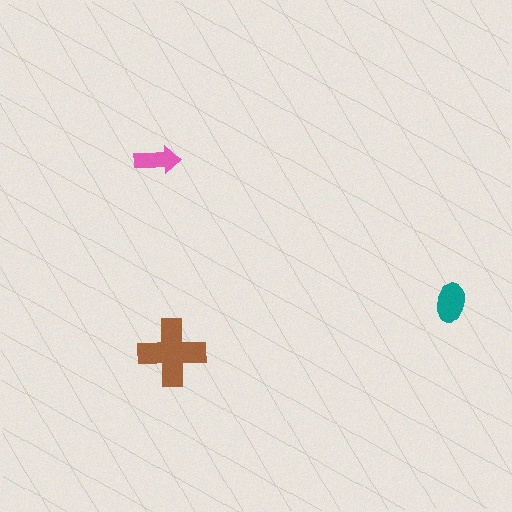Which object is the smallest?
The pink arrow.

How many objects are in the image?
There are 3 objects in the image.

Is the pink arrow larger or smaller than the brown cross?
Smaller.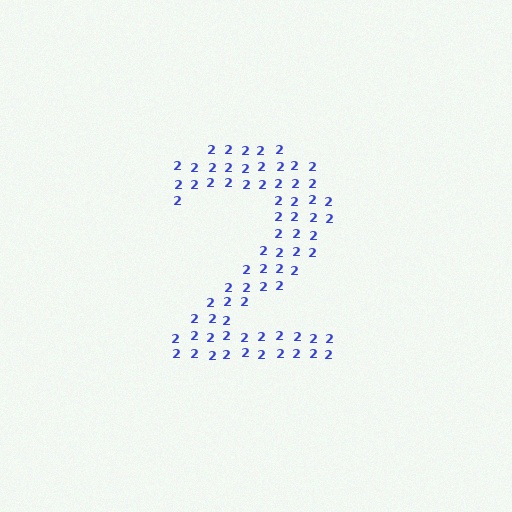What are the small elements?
The small elements are digit 2's.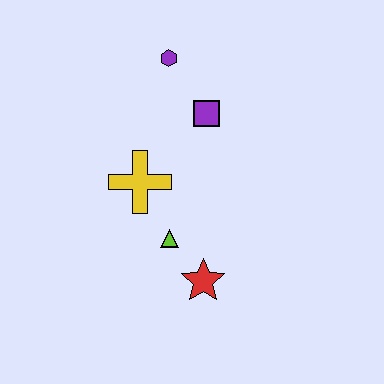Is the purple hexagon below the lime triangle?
No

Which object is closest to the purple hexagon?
The purple square is closest to the purple hexagon.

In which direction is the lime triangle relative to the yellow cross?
The lime triangle is below the yellow cross.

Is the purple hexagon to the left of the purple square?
Yes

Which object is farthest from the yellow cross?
The purple hexagon is farthest from the yellow cross.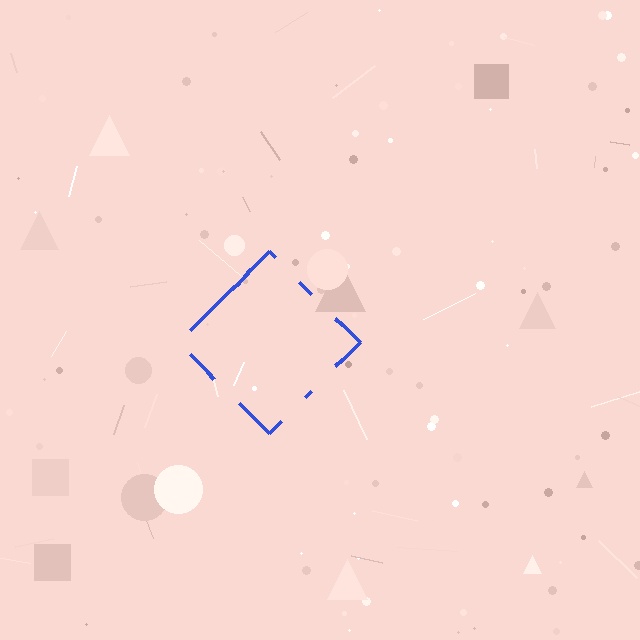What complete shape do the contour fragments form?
The contour fragments form a diamond.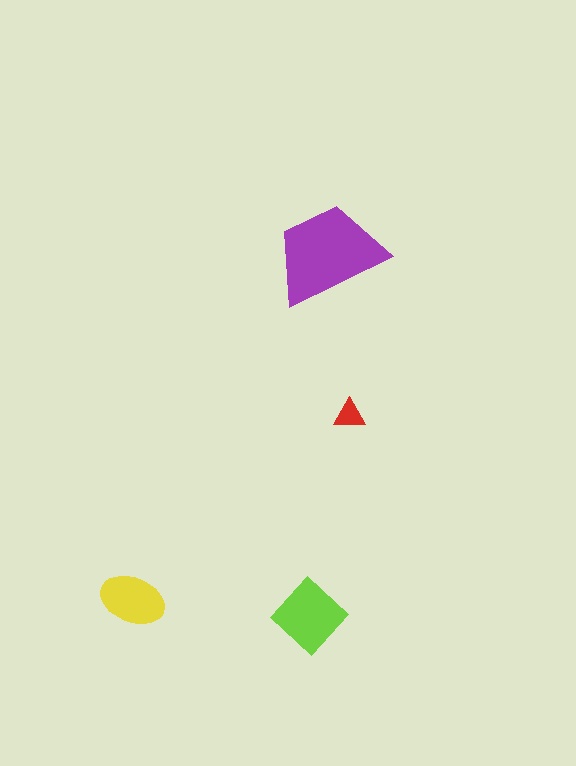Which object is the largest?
The purple trapezoid.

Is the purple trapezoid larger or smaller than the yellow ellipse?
Larger.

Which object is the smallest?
The red triangle.